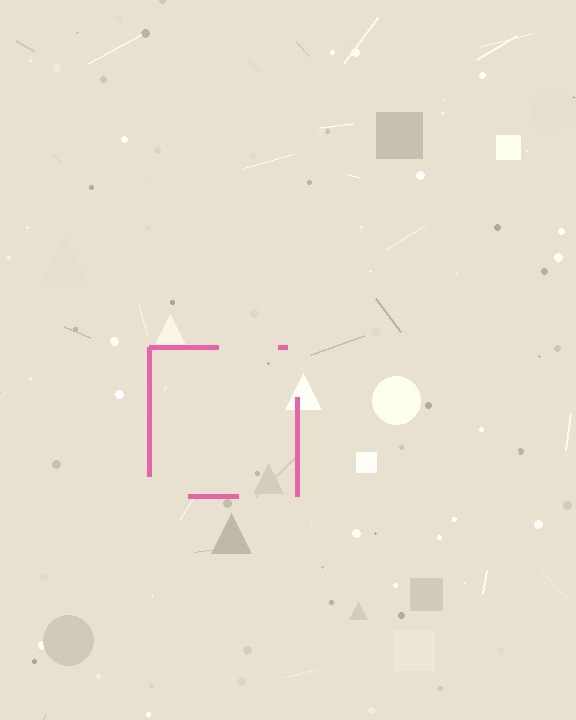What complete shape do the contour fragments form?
The contour fragments form a square.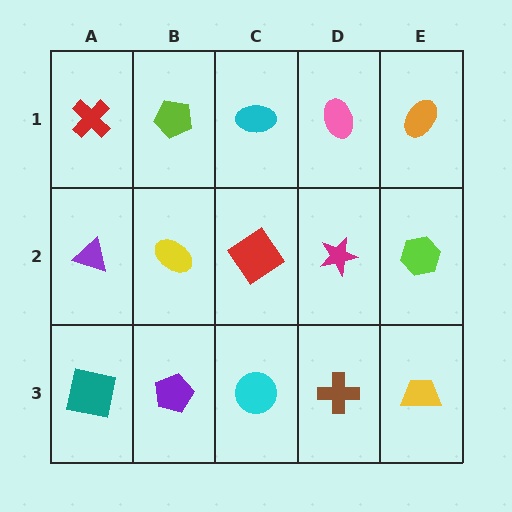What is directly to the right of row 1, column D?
An orange ellipse.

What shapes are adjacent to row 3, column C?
A red diamond (row 2, column C), a purple pentagon (row 3, column B), a brown cross (row 3, column D).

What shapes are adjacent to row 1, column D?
A magenta star (row 2, column D), a cyan ellipse (row 1, column C), an orange ellipse (row 1, column E).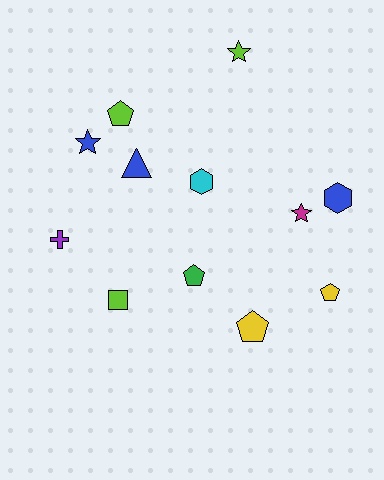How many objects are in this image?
There are 12 objects.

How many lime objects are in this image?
There are 3 lime objects.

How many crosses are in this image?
There is 1 cross.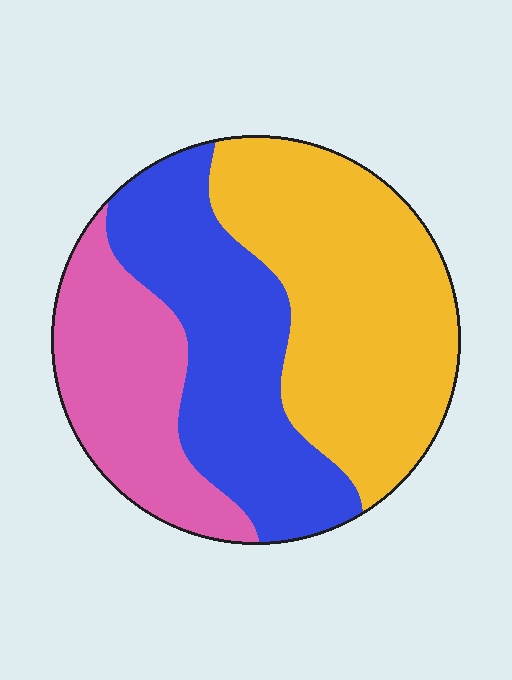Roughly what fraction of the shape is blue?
Blue covers around 35% of the shape.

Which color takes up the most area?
Yellow, at roughly 45%.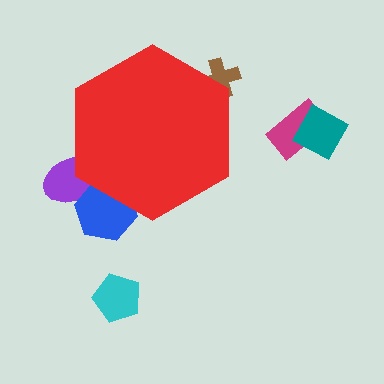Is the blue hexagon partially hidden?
Yes, the blue hexagon is partially hidden behind the red hexagon.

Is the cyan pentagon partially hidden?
No, the cyan pentagon is fully visible.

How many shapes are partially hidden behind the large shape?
3 shapes are partially hidden.